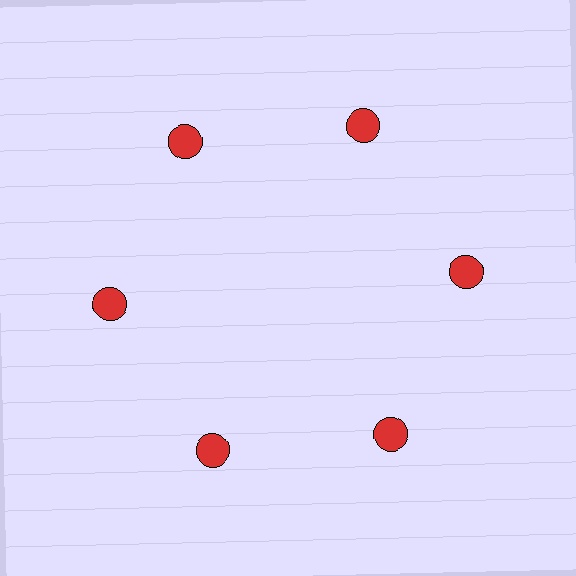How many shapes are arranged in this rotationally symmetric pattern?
There are 6 shapes, arranged in 6 groups of 1.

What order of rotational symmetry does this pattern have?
This pattern has 6-fold rotational symmetry.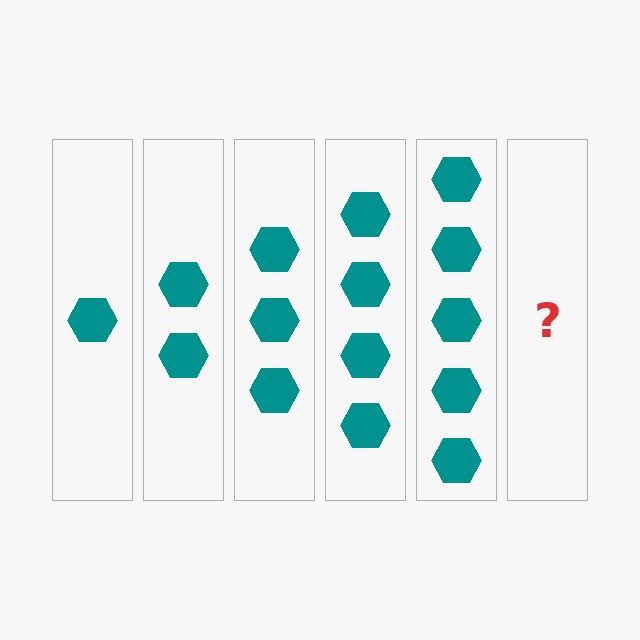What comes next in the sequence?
The next element should be 6 hexagons.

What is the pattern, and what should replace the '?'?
The pattern is that each step adds one more hexagon. The '?' should be 6 hexagons.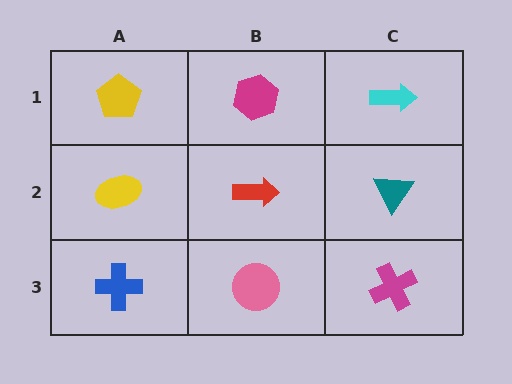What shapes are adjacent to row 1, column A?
A yellow ellipse (row 2, column A), a magenta hexagon (row 1, column B).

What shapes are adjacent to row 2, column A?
A yellow pentagon (row 1, column A), a blue cross (row 3, column A), a red arrow (row 2, column B).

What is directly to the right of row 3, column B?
A magenta cross.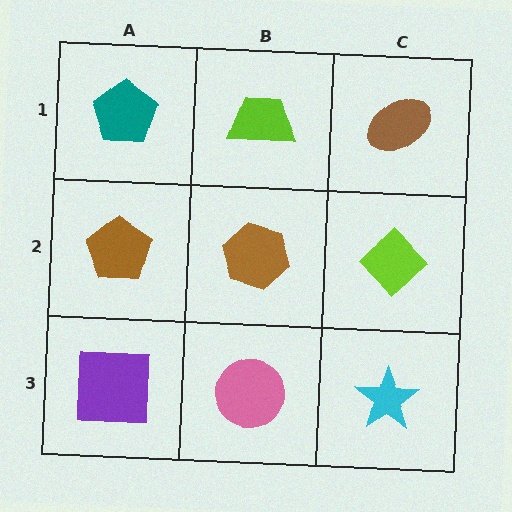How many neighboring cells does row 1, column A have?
2.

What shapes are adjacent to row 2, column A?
A teal pentagon (row 1, column A), a purple square (row 3, column A), a brown hexagon (row 2, column B).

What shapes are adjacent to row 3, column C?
A lime diamond (row 2, column C), a pink circle (row 3, column B).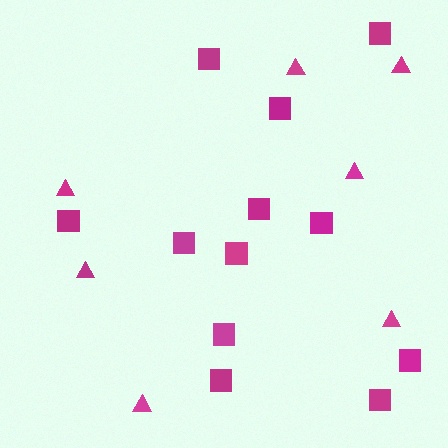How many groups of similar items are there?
There are 2 groups: one group of squares (12) and one group of triangles (7).